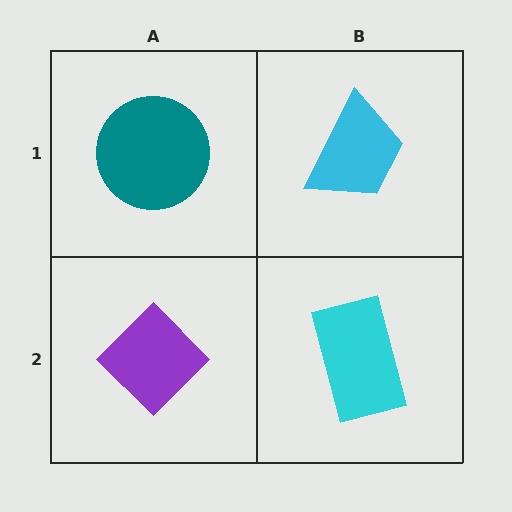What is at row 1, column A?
A teal circle.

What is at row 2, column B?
A cyan rectangle.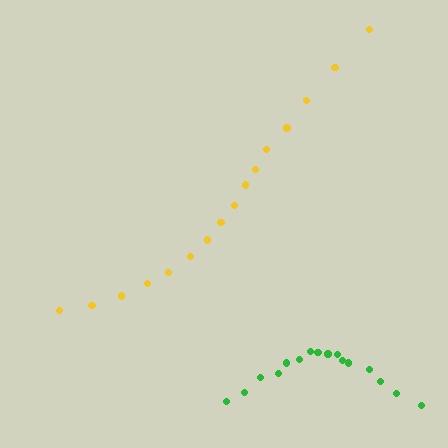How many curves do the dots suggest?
There are 2 distinct paths.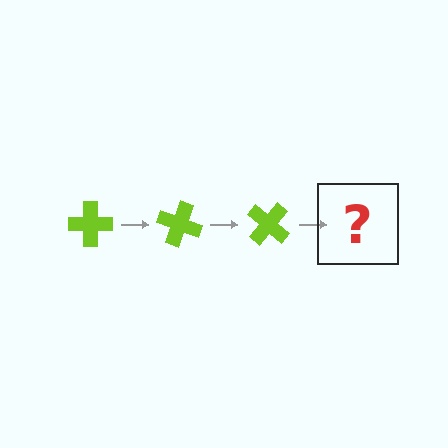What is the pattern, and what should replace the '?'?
The pattern is that the cross rotates 20 degrees each step. The '?' should be a lime cross rotated 60 degrees.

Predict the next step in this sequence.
The next step is a lime cross rotated 60 degrees.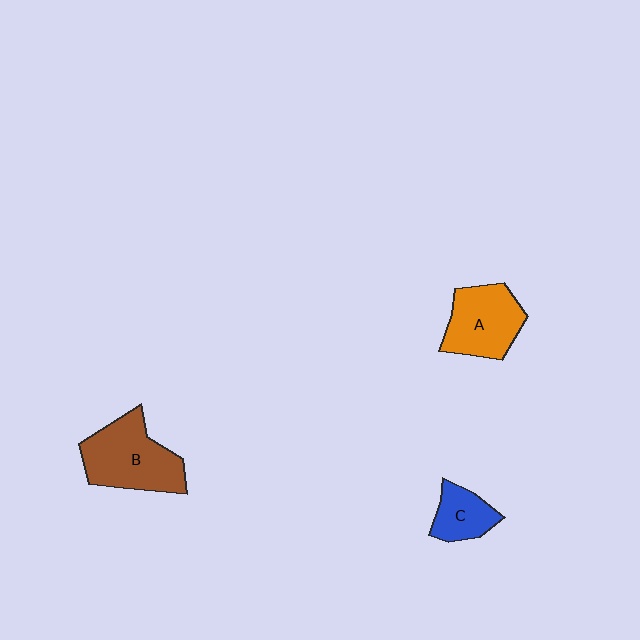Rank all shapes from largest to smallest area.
From largest to smallest: B (brown), A (orange), C (blue).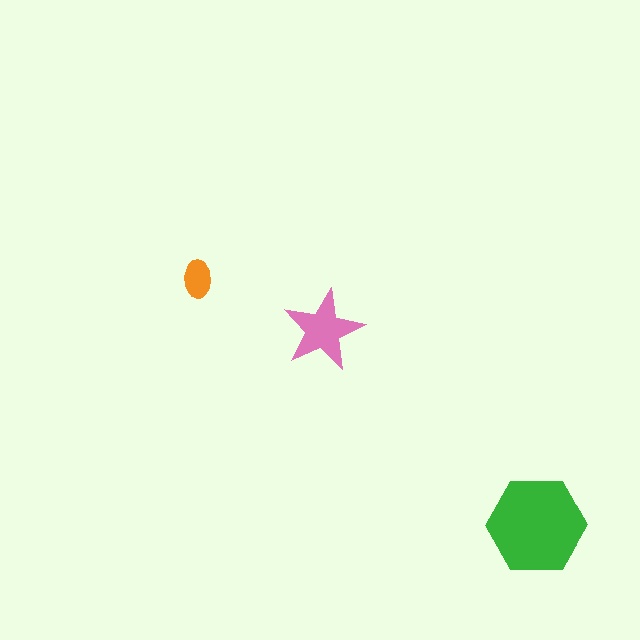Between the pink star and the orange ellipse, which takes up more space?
The pink star.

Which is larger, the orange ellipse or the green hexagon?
The green hexagon.